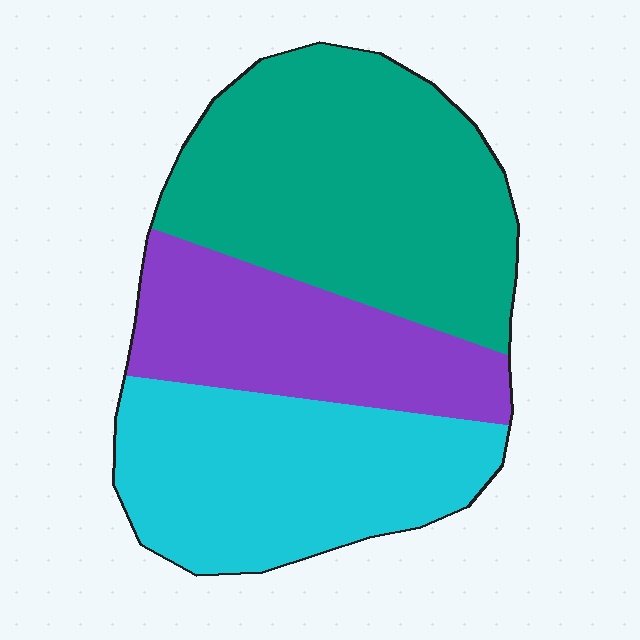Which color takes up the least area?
Purple, at roughly 25%.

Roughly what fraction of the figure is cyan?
Cyan takes up between a quarter and a half of the figure.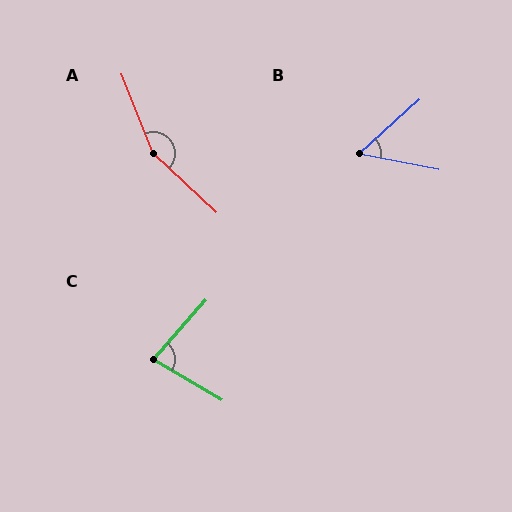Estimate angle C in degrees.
Approximately 79 degrees.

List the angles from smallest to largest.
B (54°), C (79°), A (154°).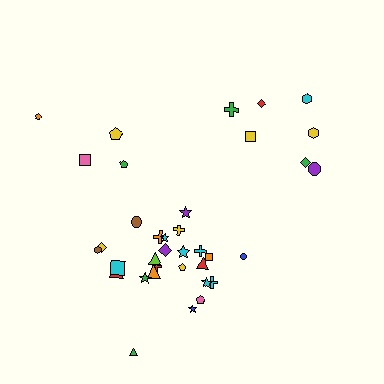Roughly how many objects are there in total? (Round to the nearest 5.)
Roughly 35 objects in total.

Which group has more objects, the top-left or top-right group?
The top-right group.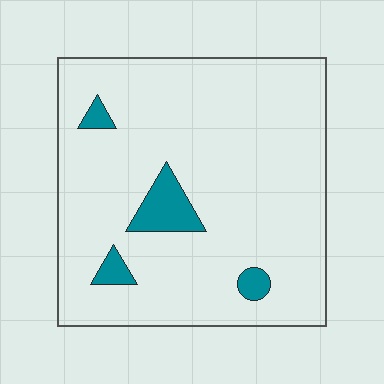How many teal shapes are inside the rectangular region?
4.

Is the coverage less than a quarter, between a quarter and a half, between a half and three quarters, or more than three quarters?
Less than a quarter.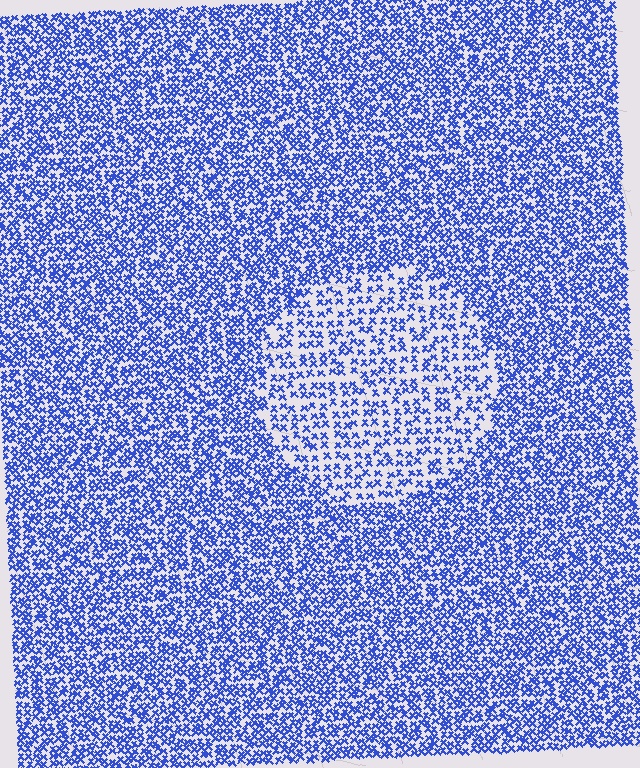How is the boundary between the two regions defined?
The boundary is defined by a change in element density (approximately 1.9x ratio). All elements are the same color, size, and shape.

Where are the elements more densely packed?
The elements are more densely packed outside the circle boundary.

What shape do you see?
I see a circle.